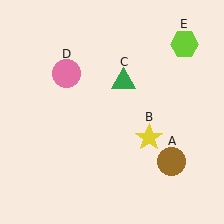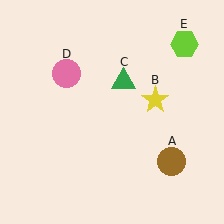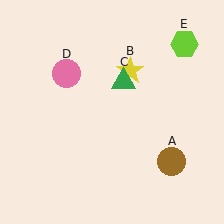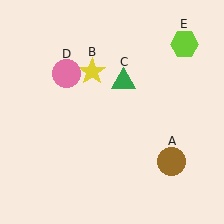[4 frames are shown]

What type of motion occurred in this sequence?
The yellow star (object B) rotated counterclockwise around the center of the scene.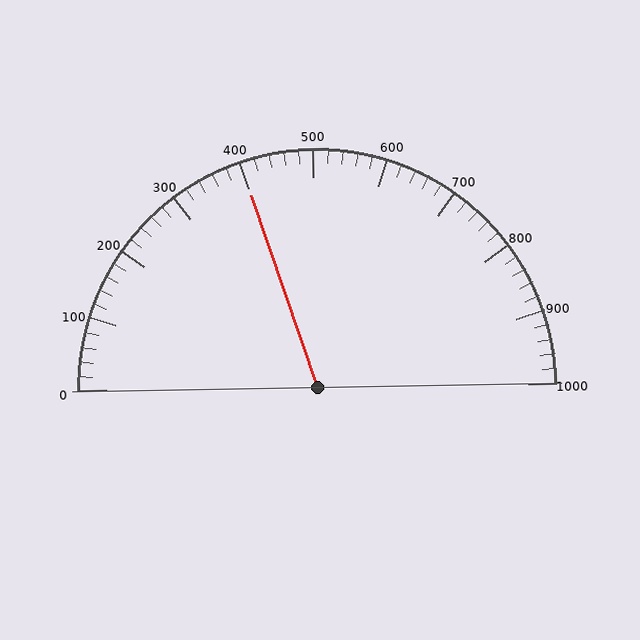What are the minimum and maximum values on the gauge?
The gauge ranges from 0 to 1000.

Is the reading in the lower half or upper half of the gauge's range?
The reading is in the lower half of the range (0 to 1000).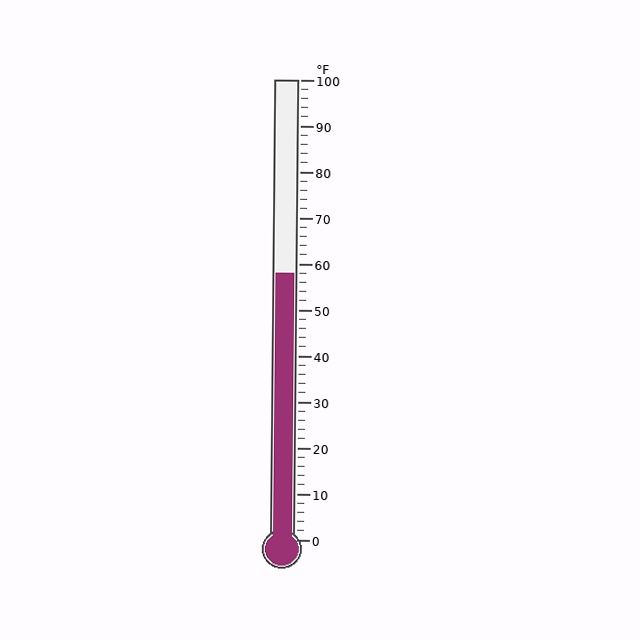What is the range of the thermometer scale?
The thermometer scale ranges from 0°F to 100°F.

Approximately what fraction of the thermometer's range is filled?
The thermometer is filled to approximately 60% of its range.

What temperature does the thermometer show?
The thermometer shows approximately 58°F.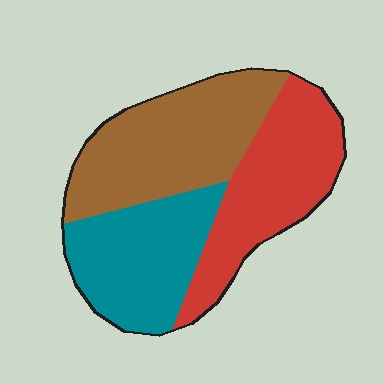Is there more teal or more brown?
Brown.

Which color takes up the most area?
Brown, at roughly 35%.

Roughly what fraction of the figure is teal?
Teal covers 30% of the figure.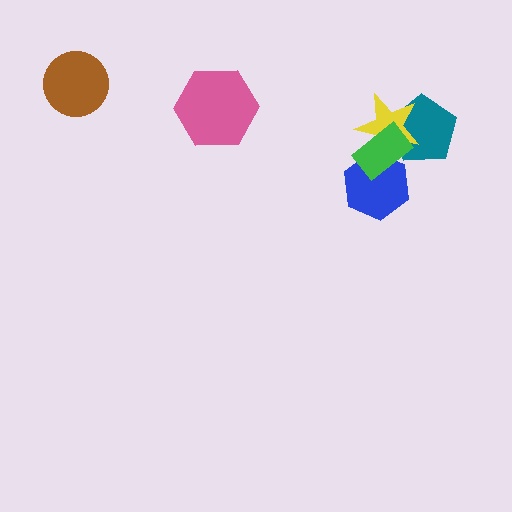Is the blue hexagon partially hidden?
Yes, it is partially covered by another shape.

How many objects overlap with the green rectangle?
3 objects overlap with the green rectangle.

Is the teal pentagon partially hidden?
Yes, it is partially covered by another shape.